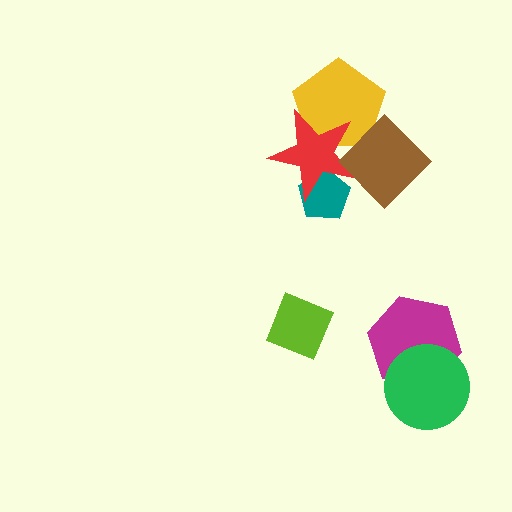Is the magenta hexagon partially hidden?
Yes, it is partially covered by another shape.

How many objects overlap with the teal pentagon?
1 object overlaps with the teal pentagon.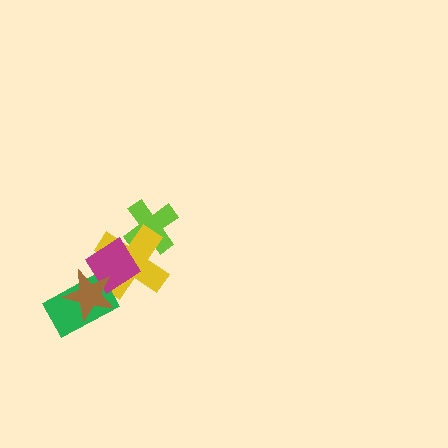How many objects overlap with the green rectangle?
2 objects overlap with the green rectangle.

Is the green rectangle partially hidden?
Yes, it is partially covered by another shape.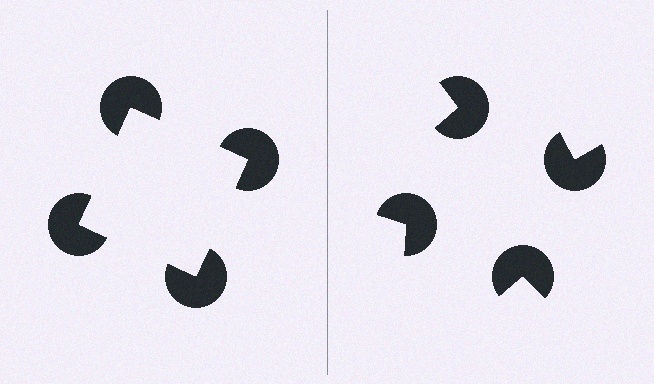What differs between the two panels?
The pac-man discs are positioned identically on both sides; only the wedge orientations differ. On the left they align to a square; on the right they are misaligned.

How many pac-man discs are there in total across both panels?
8 — 4 on each side.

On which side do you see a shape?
An illusory square appears on the left side. On the right side the wedge cuts are rotated, so no coherent shape forms.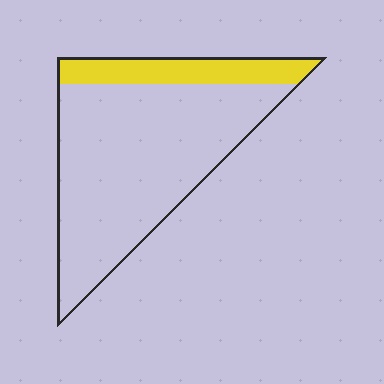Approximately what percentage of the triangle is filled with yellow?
Approximately 20%.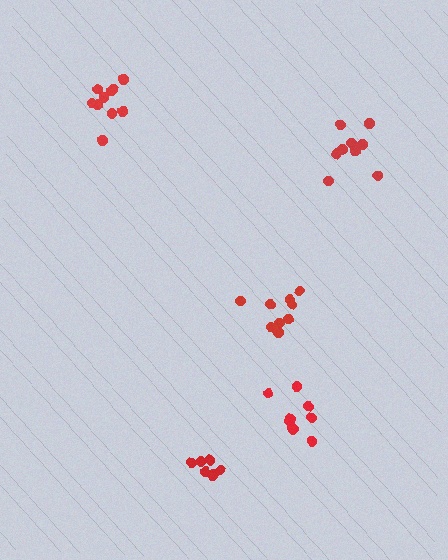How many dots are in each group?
Group 1: 9 dots, Group 2: 9 dots, Group 3: 9 dots, Group 4: 10 dots, Group 5: 7 dots (44 total).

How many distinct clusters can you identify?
There are 5 distinct clusters.